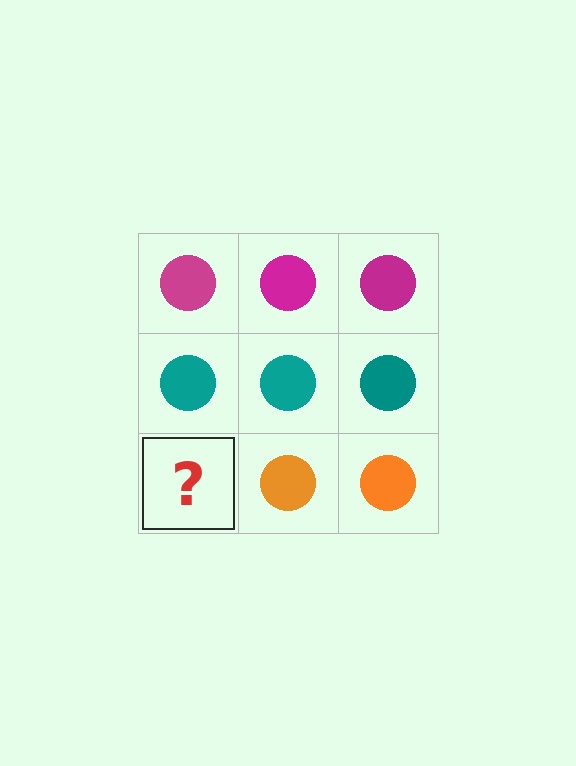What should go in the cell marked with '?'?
The missing cell should contain an orange circle.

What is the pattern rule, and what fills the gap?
The rule is that each row has a consistent color. The gap should be filled with an orange circle.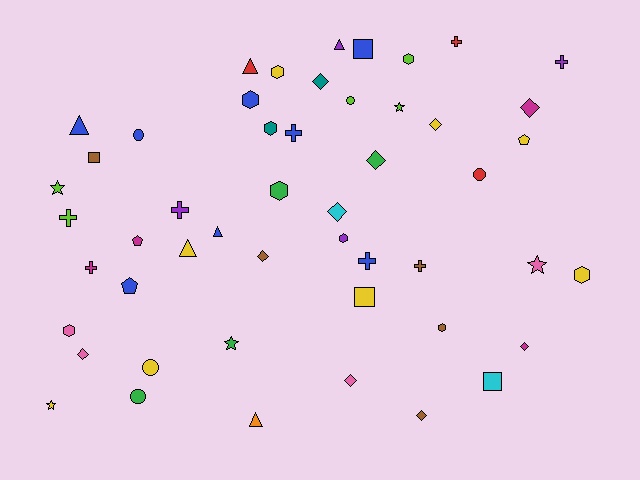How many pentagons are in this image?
There are 3 pentagons.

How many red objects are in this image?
There are 3 red objects.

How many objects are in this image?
There are 50 objects.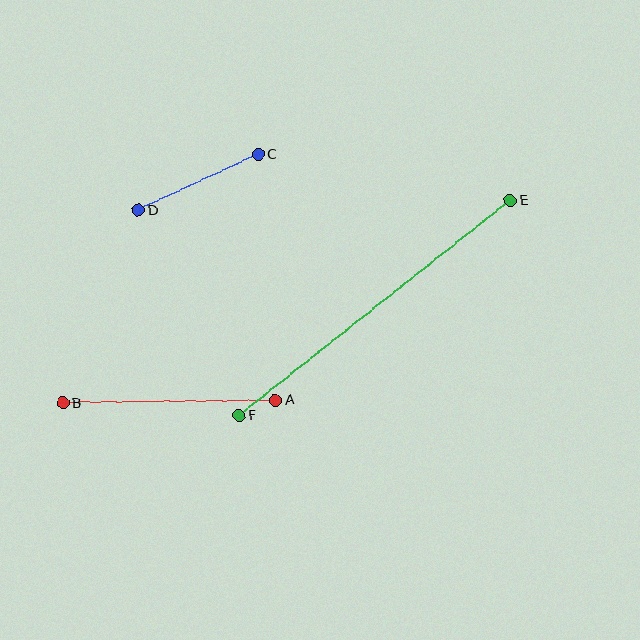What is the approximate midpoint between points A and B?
The midpoint is at approximately (169, 402) pixels.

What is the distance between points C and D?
The distance is approximately 132 pixels.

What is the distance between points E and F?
The distance is approximately 346 pixels.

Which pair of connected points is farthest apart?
Points E and F are farthest apart.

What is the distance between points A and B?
The distance is approximately 212 pixels.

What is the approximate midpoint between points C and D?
The midpoint is at approximately (198, 182) pixels.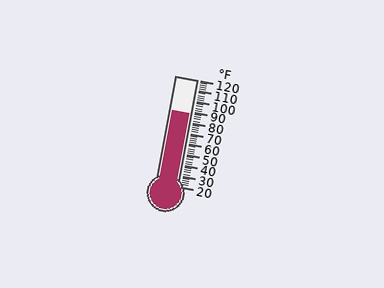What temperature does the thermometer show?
The thermometer shows approximately 88°F.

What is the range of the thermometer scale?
The thermometer scale ranges from 20°F to 120°F.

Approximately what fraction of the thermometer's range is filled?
The thermometer is filled to approximately 70% of its range.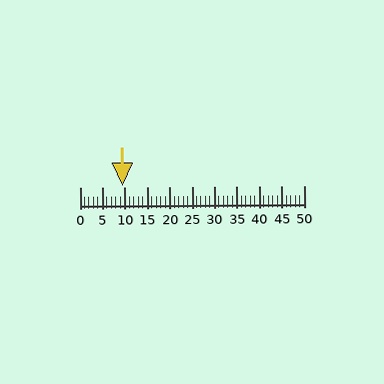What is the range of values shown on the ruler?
The ruler shows values from 0 to 50.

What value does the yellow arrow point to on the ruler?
The yellow arrow points to approximately 9.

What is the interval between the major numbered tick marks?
The major tick marks are spaced 5 units apart.